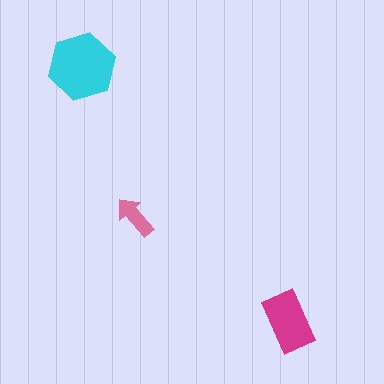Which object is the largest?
The cyan hexagon.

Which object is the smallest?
The pink arrow.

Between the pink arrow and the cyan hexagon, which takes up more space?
The cyan hexagon.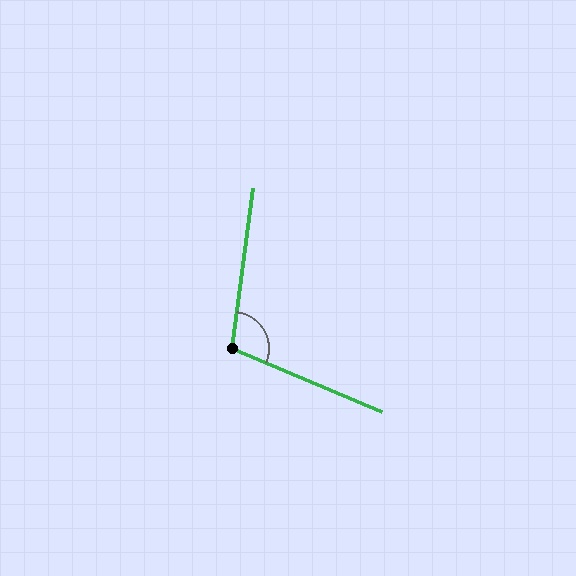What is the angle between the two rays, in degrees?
Approximately 106 degrees.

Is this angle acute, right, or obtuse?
It is obtuse.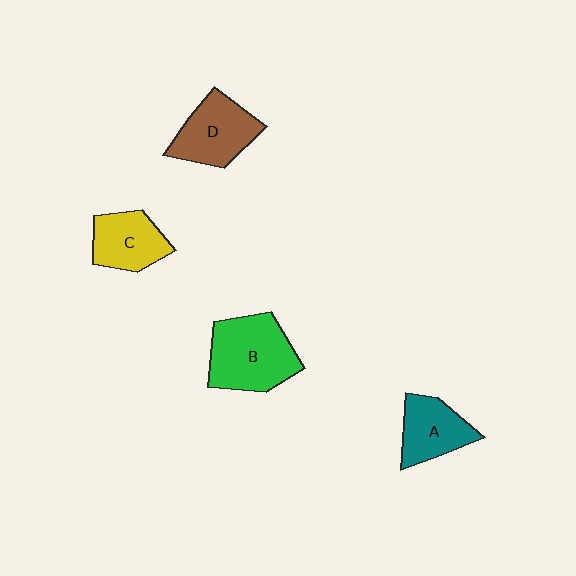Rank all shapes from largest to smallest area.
From largest to smallest: B (green), D (brown), A (teal), C (yellow).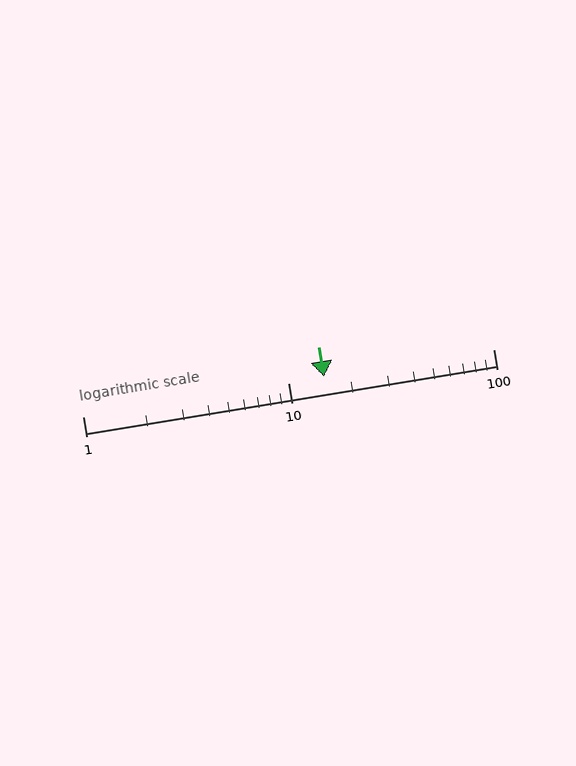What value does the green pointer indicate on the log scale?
The pointer indicates approximately 15.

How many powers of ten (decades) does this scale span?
The scale spans 2 decades, from 1 to 100.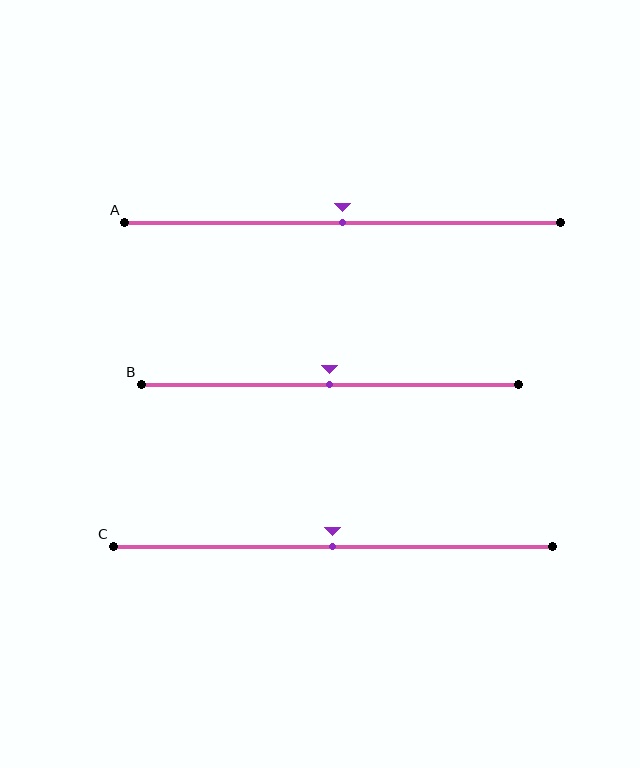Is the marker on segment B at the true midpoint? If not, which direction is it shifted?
Yes, the marker on segment B is at the true midpoint.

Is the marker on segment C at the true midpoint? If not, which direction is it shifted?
Yes, the marker on segment C is at the true midpoint.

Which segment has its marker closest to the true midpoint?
Segment A has its marker closest to the true midpoint.